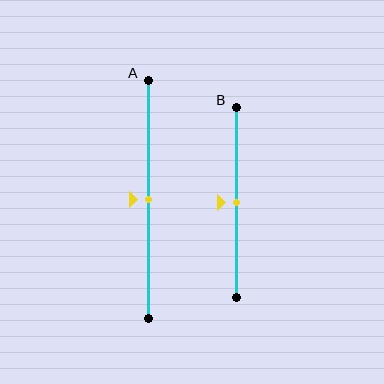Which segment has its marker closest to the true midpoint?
Segment A has its marker closest to the true midpoint.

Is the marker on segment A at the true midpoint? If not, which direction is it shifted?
Yes, the marker on segment A is at the true midpoint.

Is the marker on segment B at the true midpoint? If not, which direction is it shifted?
Yes, the marker on segment B is at the true midpoint.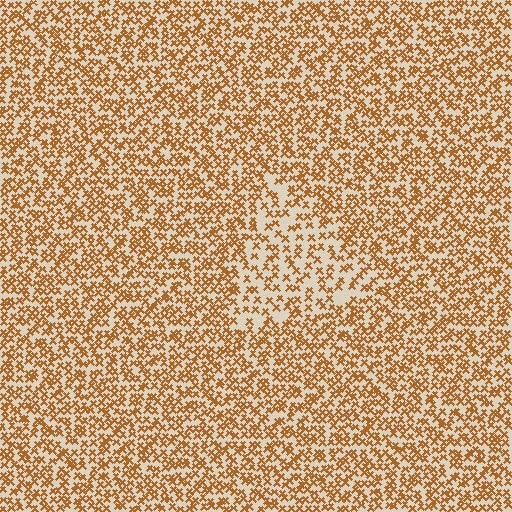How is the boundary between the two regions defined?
The boundary is defined by a change in element density (approximately 1.7x ratio). All elements are the same color, size, and shape.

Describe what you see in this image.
The image contains small brown elements arranged at two different densities. A triangle-shaped region is visible where the elements are less densely packed than the surrounding area.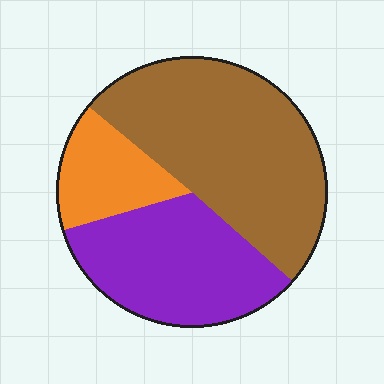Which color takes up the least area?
Orange, at roughly 15%.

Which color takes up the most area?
Brown, at roughly 50%.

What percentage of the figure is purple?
Purple covers roughly 35% of the figure.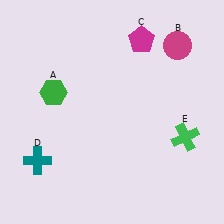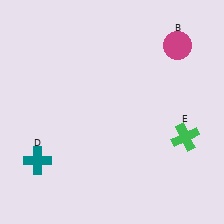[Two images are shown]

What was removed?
The green hexagon (A), the magenta pentagon (C) were removed in Image 2.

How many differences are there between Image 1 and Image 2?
There are 2 differences between the two images.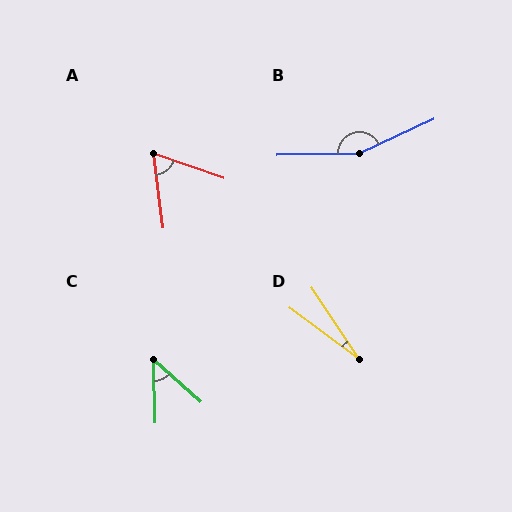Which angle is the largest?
B, at approximately 157 degrees.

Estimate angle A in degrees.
Approximately 64 degrees.